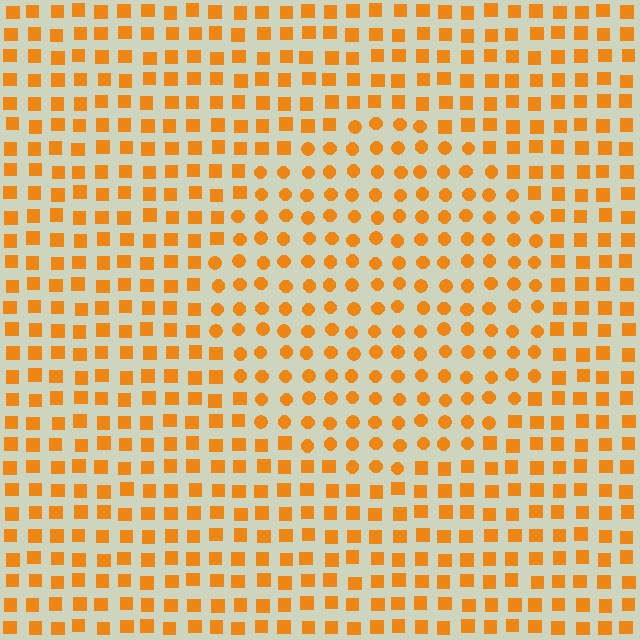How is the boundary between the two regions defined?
The boundary is defined by a change in element shape: circles inside vs. squares outside. All elements share the same color and spacing.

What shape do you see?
I see a circle.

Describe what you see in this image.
The image is filled with small orange elements arranged in a uniform grid. A circle-shaped region contains circles, while the surrounding area contains squares. The boundary is defined purely by the change in element shape.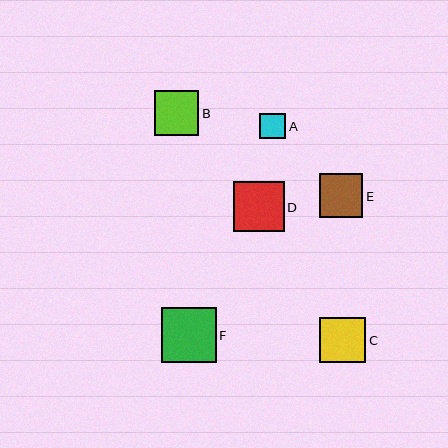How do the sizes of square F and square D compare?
Square F and square D are approximately the same size.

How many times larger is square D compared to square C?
Square D is approximately 1.1 times the size of square C.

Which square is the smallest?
Square A is the smallest with a size of approximately 26 pixels.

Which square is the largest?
Square F is the largest with a size of approximately 55 pixels.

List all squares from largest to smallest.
From largest to smallest: F, D, C, B, E, A.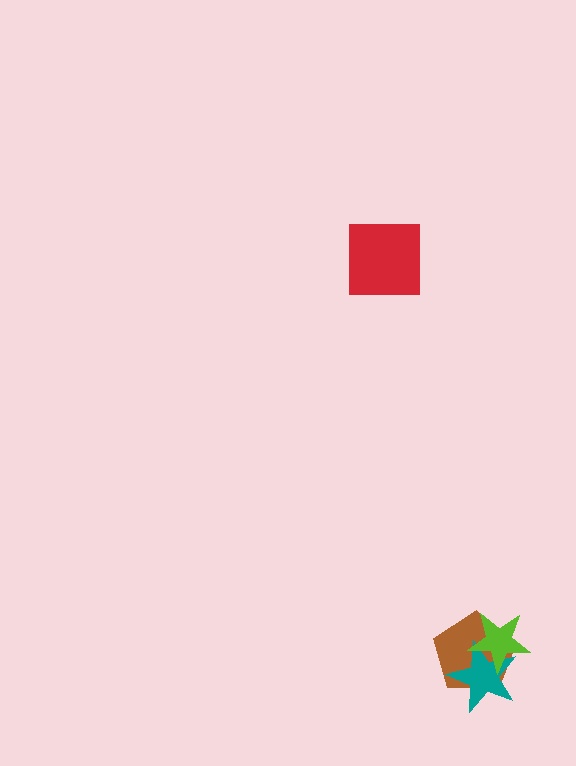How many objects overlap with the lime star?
2 objects overlap with the lime star.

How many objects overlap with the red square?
0 objects overlap with the red square.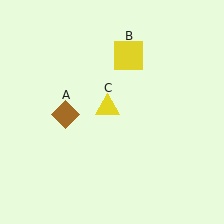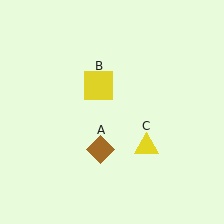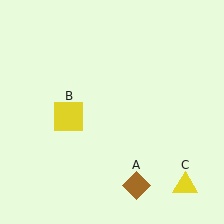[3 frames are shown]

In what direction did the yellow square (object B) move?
The yellow square (object B) moved down and to the left.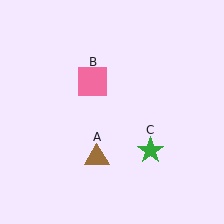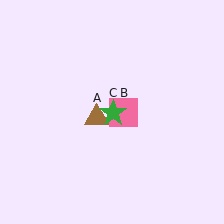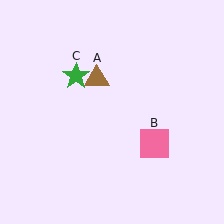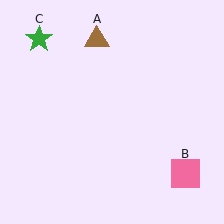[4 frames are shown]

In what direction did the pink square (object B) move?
The pink square (object B) moved down and to the right.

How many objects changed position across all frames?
3 objects changed position: brown triangle (object A), pink square (object B), green star (object C).